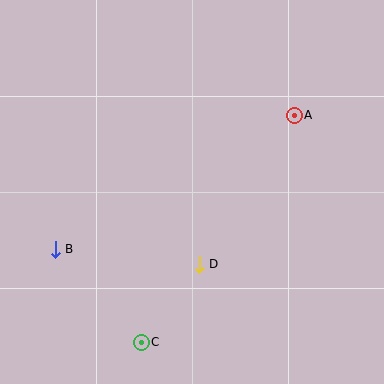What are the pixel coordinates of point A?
Point A is at (294, 115).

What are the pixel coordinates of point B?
Point B is at (55, 249).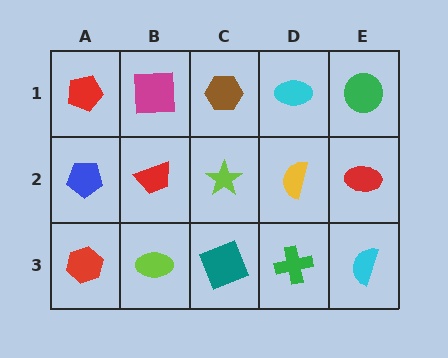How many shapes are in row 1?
5 shapes.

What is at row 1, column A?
A red pentagon.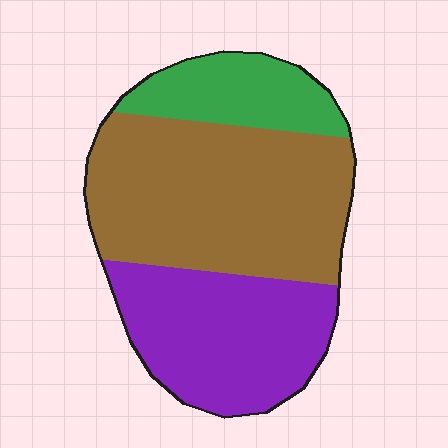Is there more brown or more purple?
Brown.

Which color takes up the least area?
Green, at roughly 15%.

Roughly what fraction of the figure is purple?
Purple takes up about one third (1/3) of the figure.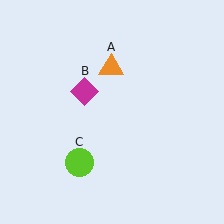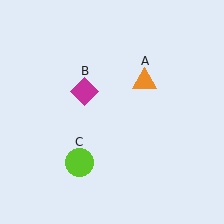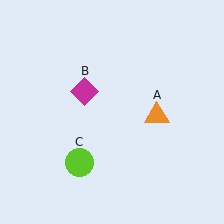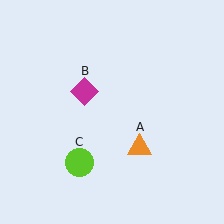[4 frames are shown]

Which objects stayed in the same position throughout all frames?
Magenta diamond (object B) and lime circle (object C) remained stationary.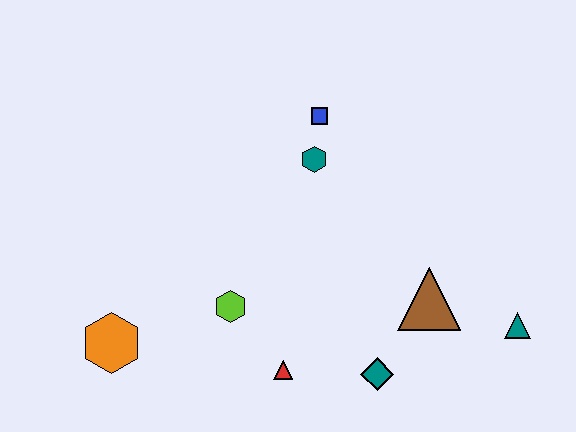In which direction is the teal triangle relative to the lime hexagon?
The teal triangle is to the right of the lime hexagon.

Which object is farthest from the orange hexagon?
The teal triangle is farthest from the orange hexagon.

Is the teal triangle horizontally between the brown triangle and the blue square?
No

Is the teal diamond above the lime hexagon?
No